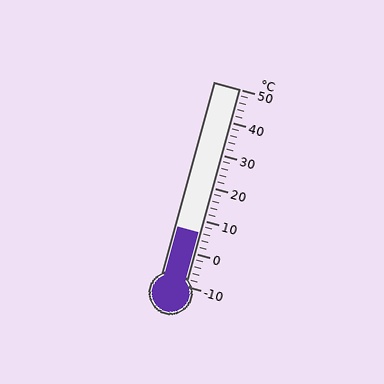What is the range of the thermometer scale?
The thermometer scale ranges from -10°C to 50°C.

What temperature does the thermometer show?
The thermometer shows approximately 6°C.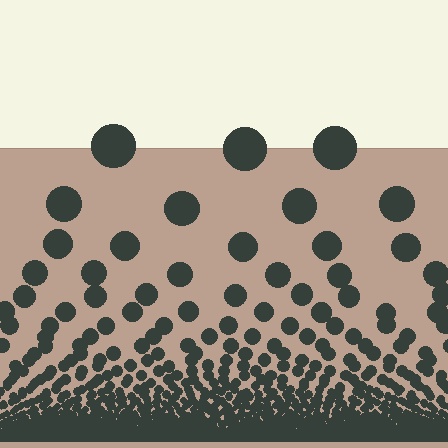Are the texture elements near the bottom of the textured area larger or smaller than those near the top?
Smaller. The gradient is inverted — elements near the bottom are smaller and denser.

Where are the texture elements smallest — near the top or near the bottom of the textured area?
Near the bottom.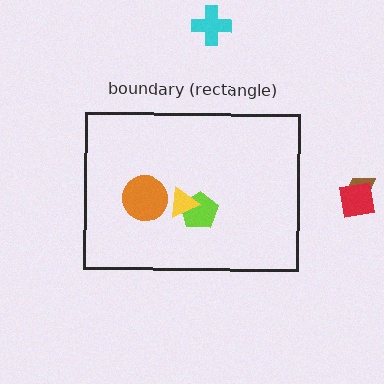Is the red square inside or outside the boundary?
Outside.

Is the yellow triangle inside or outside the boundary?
Inside.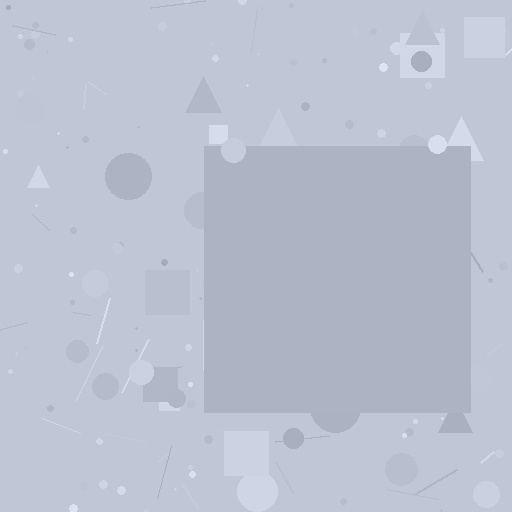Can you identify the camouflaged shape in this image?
The camouflaged shape is a square.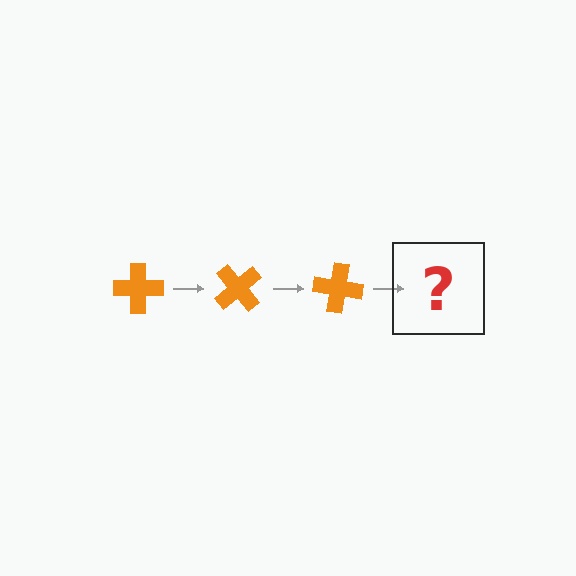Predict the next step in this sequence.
The next step is an orange cross rotated 150 degrees.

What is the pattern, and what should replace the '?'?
The pattern is that the cross rotates 50 degrees each step. The '?' should be an orange cross rotated 150 degrees.